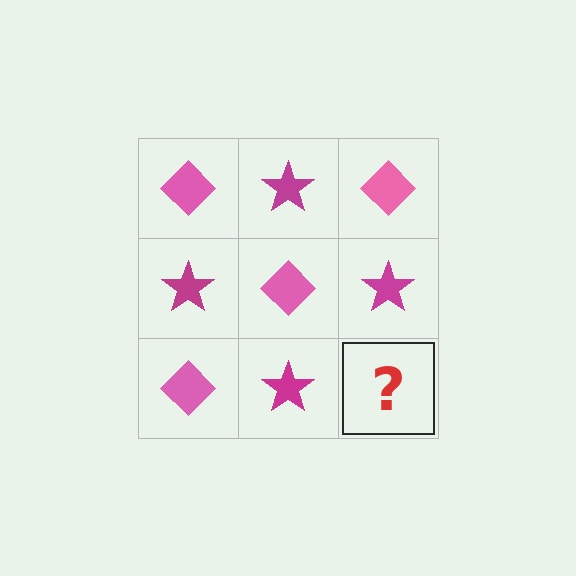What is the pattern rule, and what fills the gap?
The rule is that it alternates pink diamond and magenta star in a checkerboard pattern. The gap should be filled with a pink diamond.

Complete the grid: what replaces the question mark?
The question mark should be replaced with a pink diamond.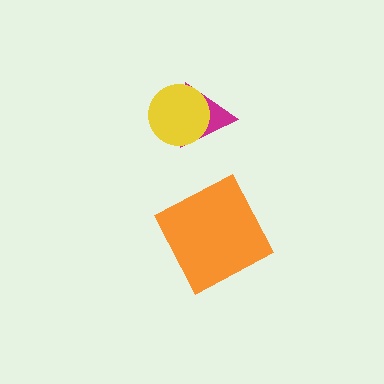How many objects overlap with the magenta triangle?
1 object overlaps with the magenta triangle.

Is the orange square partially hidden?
No, no other shape covers it.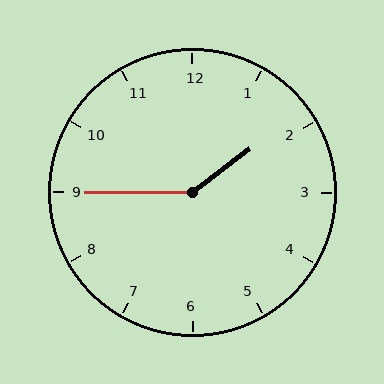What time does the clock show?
1:45.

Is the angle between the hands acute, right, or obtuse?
It is obtuse.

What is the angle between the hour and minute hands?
Approximately 142 degrees.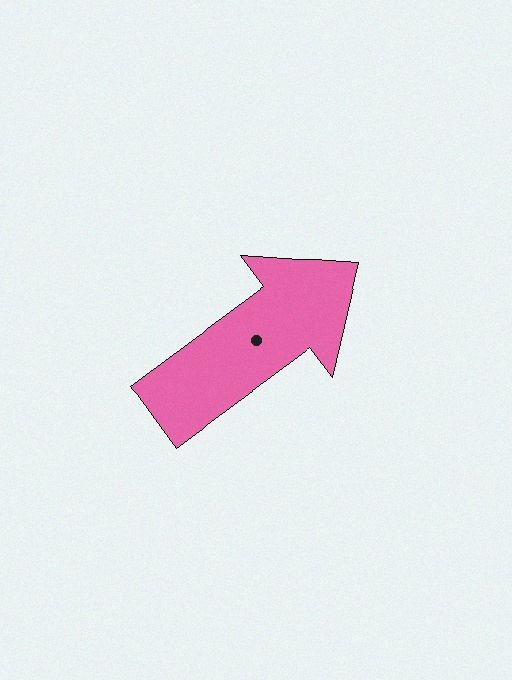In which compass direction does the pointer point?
Northeast.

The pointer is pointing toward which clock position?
Roughly 2 o'clock.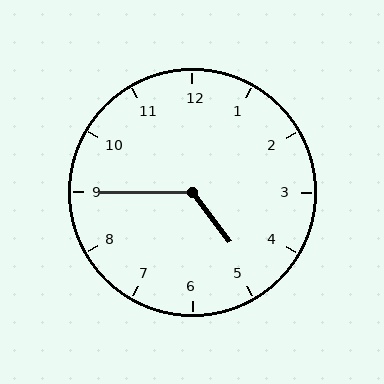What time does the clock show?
4:45.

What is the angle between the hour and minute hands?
Approximately 128 degrees.